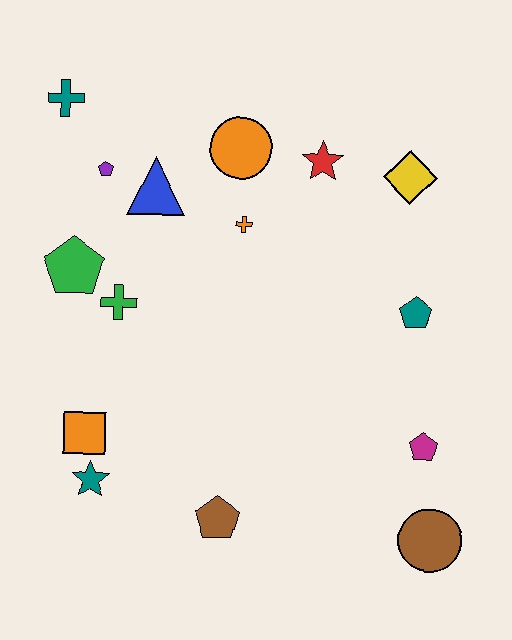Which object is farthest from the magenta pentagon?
The teal cross is farthest from the magenta pentagon.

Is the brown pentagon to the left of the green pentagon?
No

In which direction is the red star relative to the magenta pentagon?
The red star is above the magenta pentagon.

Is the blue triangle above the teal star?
Yes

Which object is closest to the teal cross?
The purple pentagon is closest to the teal cross.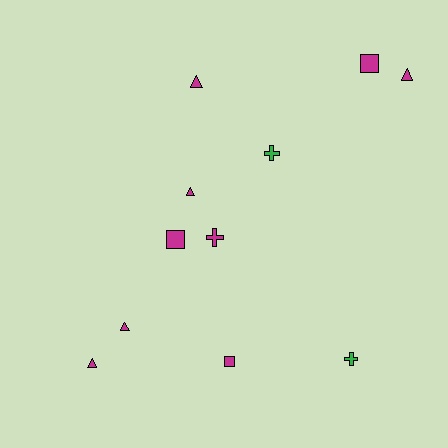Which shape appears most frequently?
Triangle, with 5 objects.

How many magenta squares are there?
There are 3 magenta squares.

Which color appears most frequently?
Magenta, with 9 objects.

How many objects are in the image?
There are 11 objects.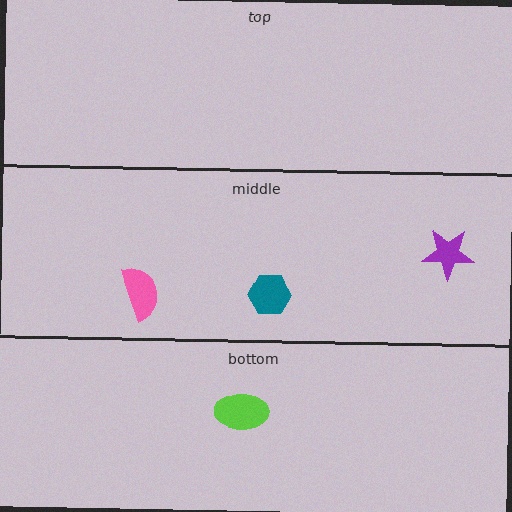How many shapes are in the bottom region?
1.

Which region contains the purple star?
The middle region.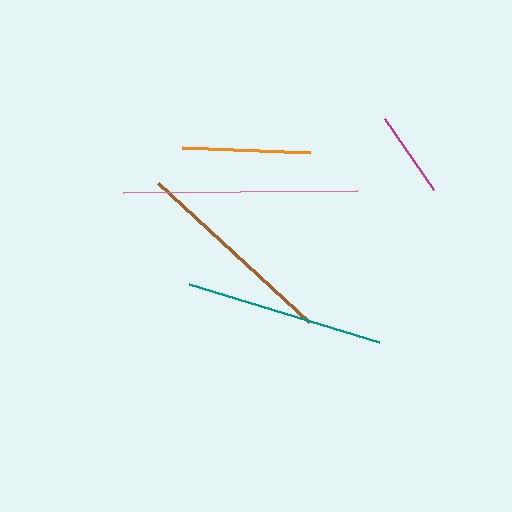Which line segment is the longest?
The pink line is the longest at approximately 235 pixels.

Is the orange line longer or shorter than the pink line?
The pink line is longer than the orange line.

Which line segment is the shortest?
The magenta line is the shortest at approximately 87 pixels.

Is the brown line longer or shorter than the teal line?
The brown line is longer than the teal line.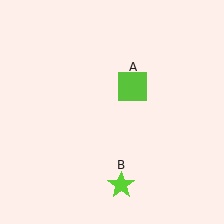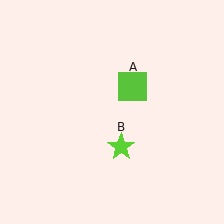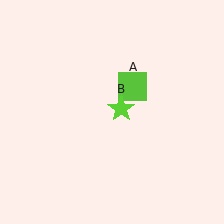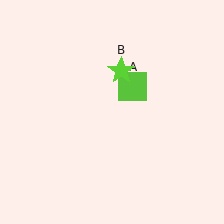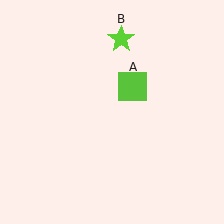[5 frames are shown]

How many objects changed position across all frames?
1 object changed position: lime star (object B).